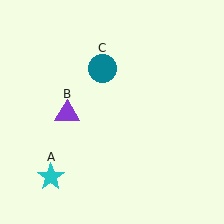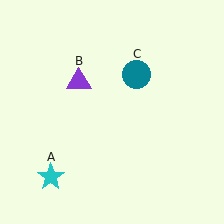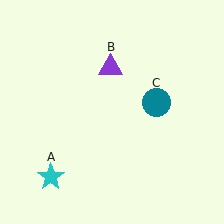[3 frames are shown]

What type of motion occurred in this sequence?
The purple triangle (object B), teal circle (object C) rotated clockwise around the center of the scene.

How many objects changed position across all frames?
2 objects changed position: purple triangle (object B), teal circle (object C).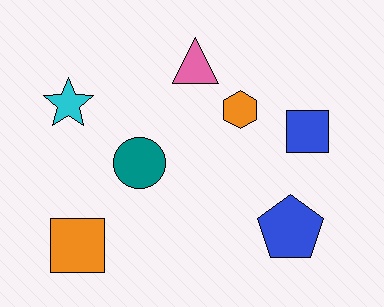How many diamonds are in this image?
There are no diamonds.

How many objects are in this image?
There are 7 objects.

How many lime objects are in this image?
There are no lime objects.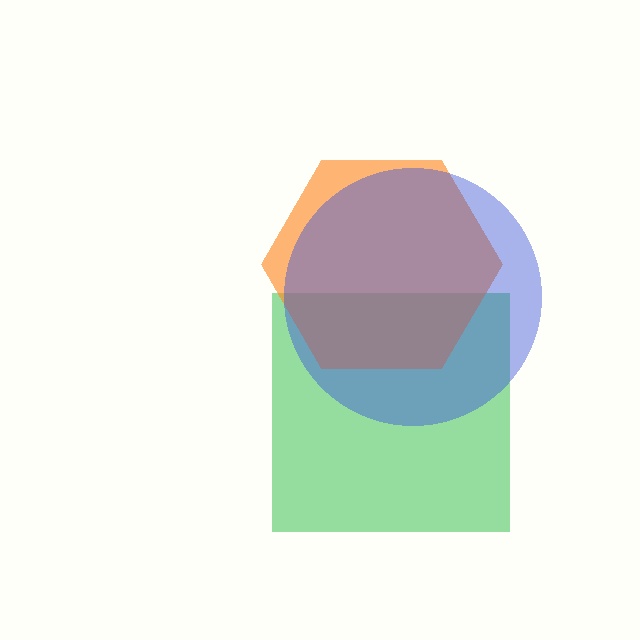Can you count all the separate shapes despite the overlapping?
Yes, there are 3 separate shapes.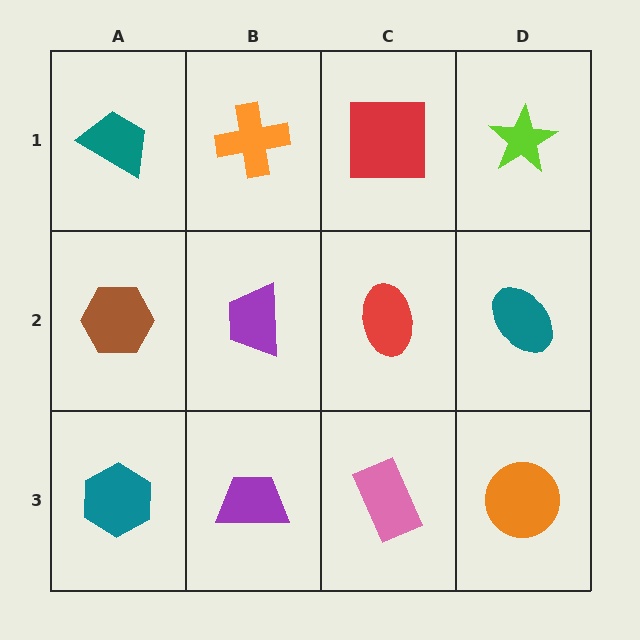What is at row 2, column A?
A brown hexagon.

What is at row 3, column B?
A purple trapezoid.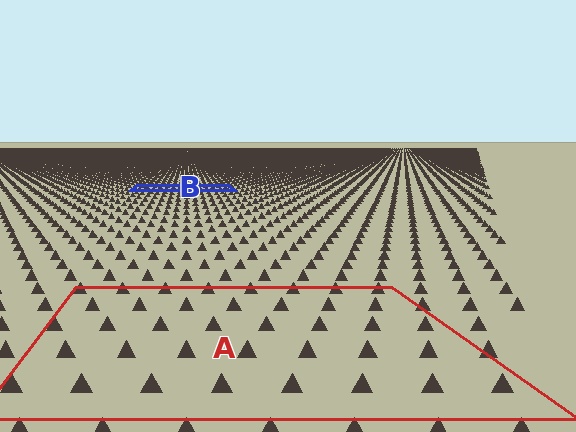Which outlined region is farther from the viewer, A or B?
Region B is farther from the viewer — the texture elements inside it appear smaller and more densely packed.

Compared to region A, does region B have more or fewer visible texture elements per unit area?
Region B has more texture elements per unit area — they are packed more densely because it is farther away.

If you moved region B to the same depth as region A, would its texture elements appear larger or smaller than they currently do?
They would appear larger. At a closer depth, the same texture elements are projected at a bigger on-screen size.